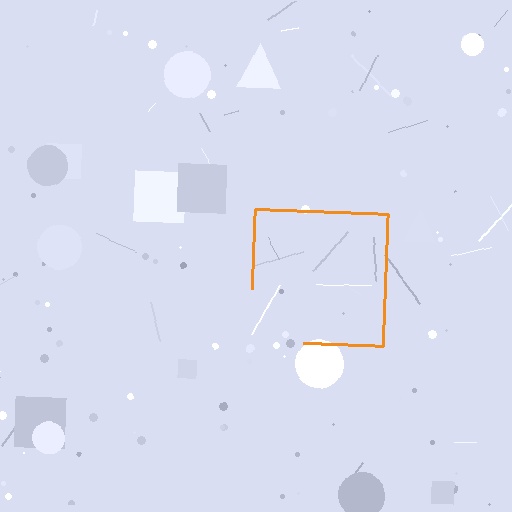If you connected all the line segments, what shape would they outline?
They would outline a square.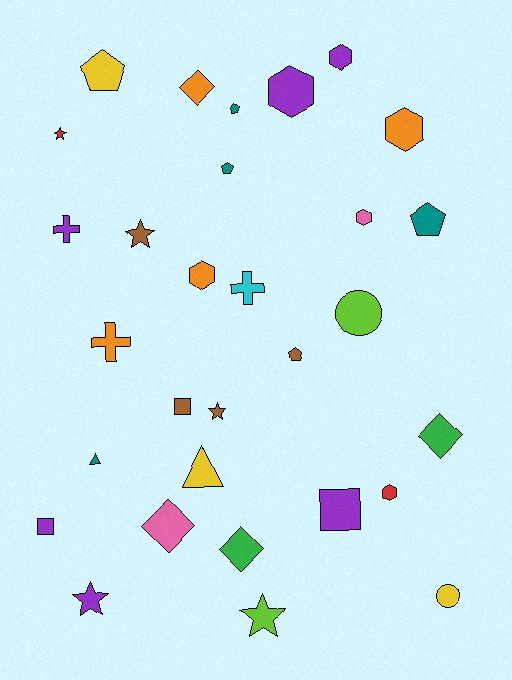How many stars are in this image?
There are 5 stars.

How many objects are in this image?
There are 30 objects.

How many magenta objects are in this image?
There are no magenta objects.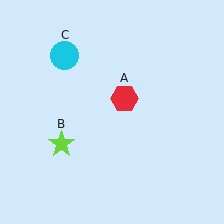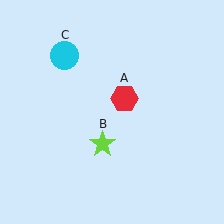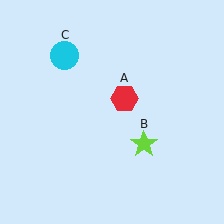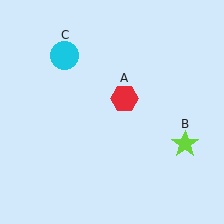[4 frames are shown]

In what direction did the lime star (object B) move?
The lime star (object B) moved right.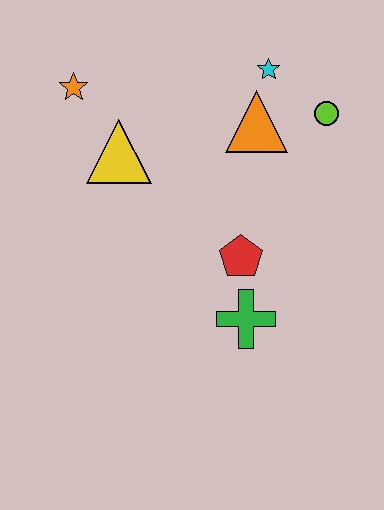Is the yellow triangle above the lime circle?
No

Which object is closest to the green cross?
The red pentagon is closest to the green cross.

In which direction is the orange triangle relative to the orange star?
The orange triangle is to the right of the orange star.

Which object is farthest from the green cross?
The orange star is farthest from the green cross.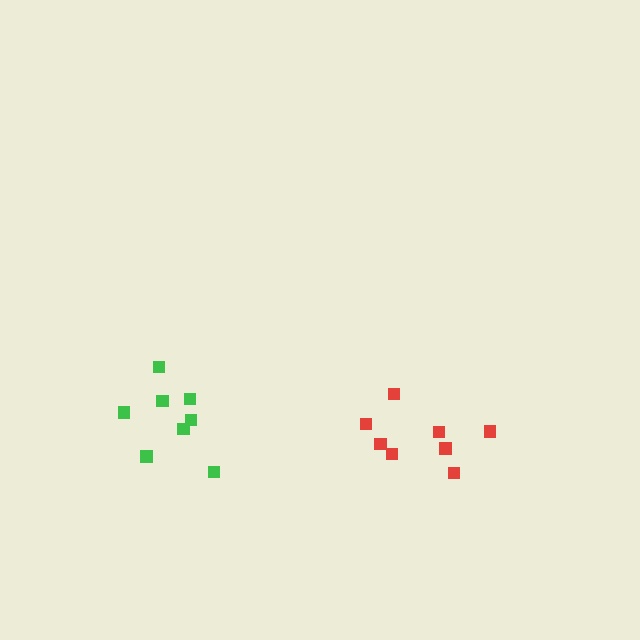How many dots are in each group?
Group 1: 8 dots, Group 2: 8 dots (16 total).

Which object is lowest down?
The red cluster is bottommost.